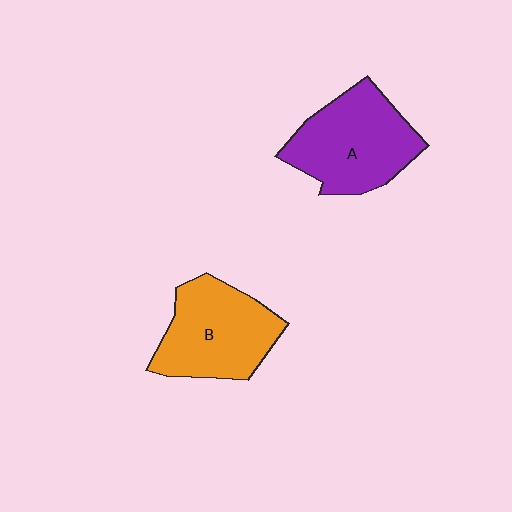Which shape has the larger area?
Shape A (purple).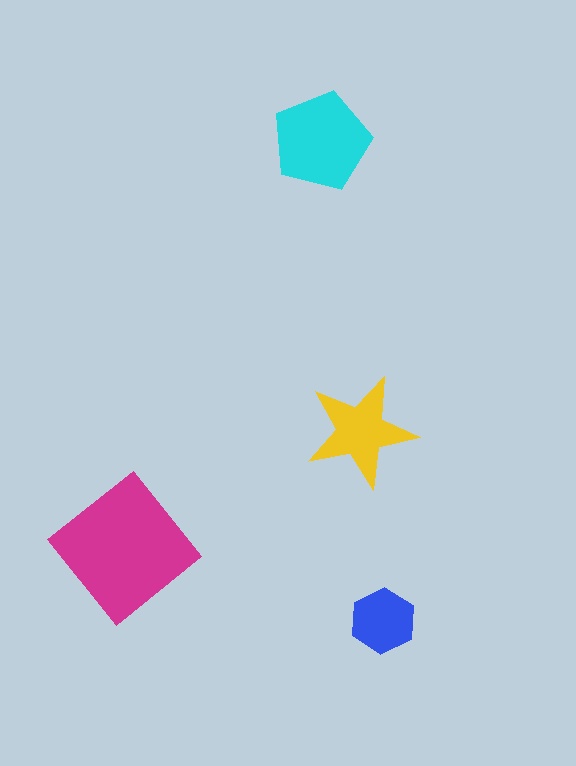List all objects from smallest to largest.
The blue hexagon, the yellow star, the cyan pentagon, the magenta diamond.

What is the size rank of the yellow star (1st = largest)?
3rd.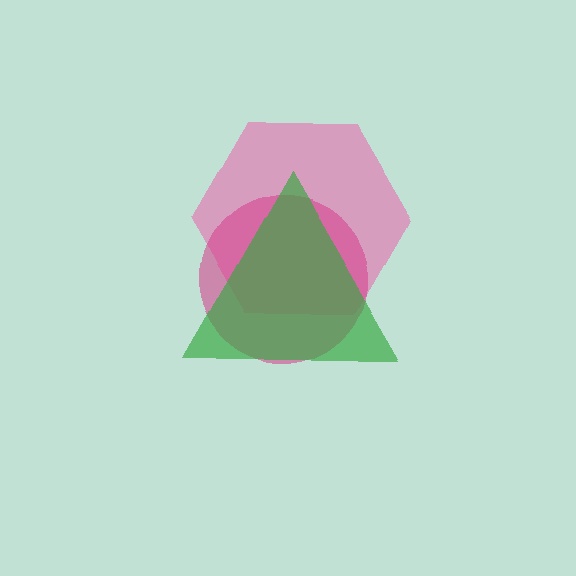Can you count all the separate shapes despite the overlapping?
Yes, there are 3 separate shapes.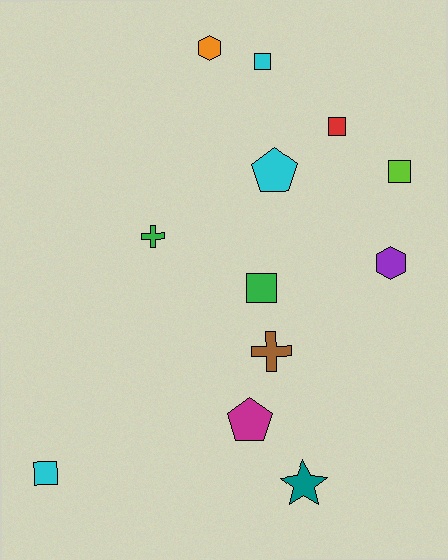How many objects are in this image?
There are 12 objects.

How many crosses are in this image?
There are 2 crosses.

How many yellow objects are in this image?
There are no yellow objects.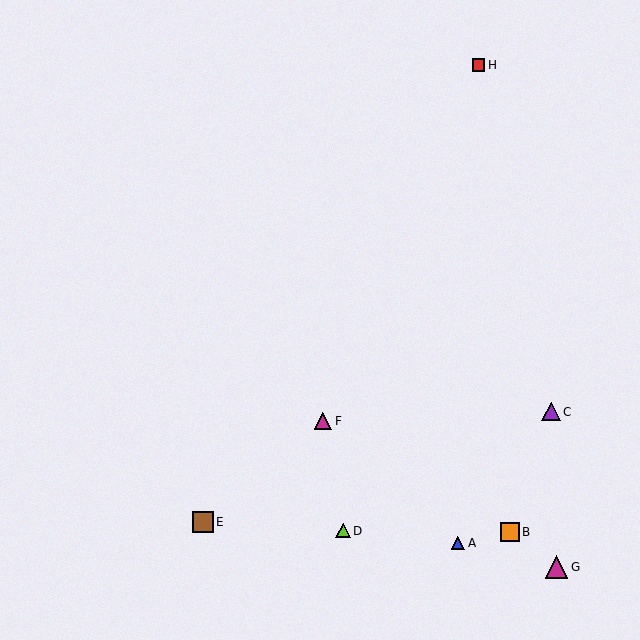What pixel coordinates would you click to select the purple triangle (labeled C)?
Click at (551, 412) to select the purple triangle C.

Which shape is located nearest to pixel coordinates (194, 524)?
The brown square (labeled E) at (203, 522) is nearest to that location.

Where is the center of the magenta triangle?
The center of the magenta triangle is at (323, 421).